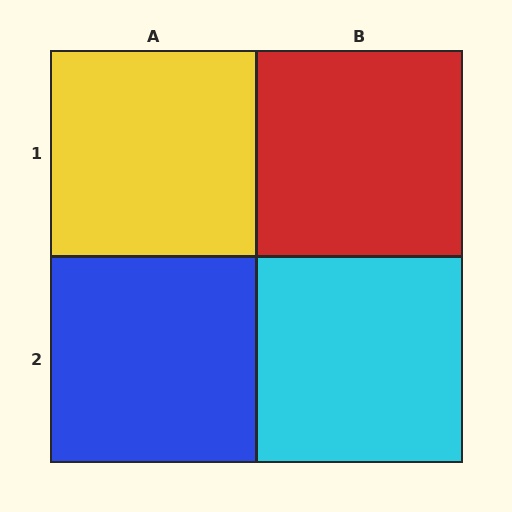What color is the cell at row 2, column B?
Cyan.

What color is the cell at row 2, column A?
Blue.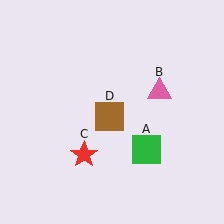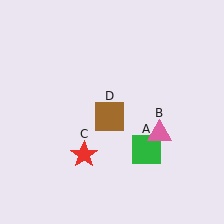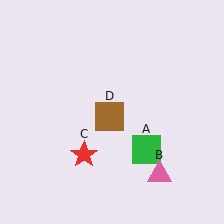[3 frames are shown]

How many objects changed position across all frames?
1 object changed position: pink triangle (object B).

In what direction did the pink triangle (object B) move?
The pink triangle (object B) moved down.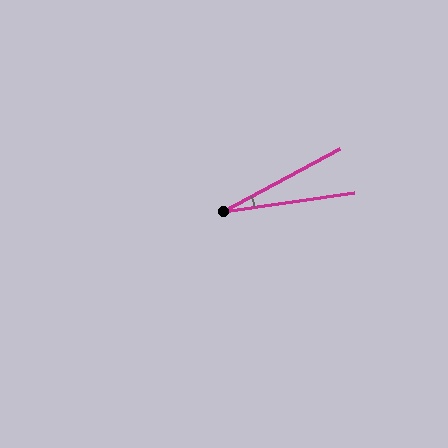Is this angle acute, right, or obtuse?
It is acute.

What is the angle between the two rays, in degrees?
Approximately 20 degrees.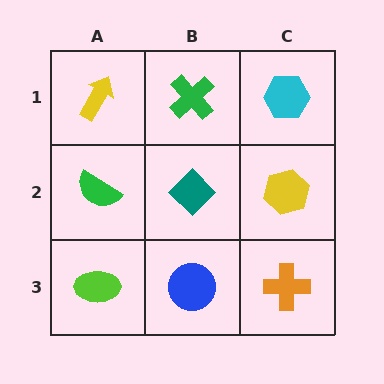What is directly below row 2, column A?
A lime ellipse.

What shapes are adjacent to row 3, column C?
A yellow hexagon (row 2, column C), a blue circle (row 3, column B).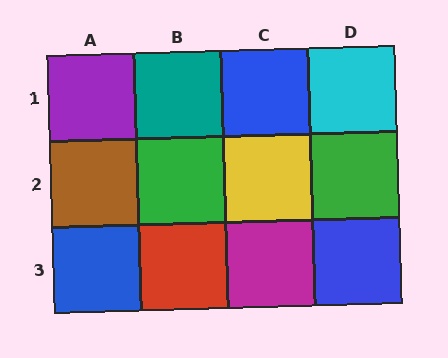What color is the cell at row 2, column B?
Green.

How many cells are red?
1 cell is red.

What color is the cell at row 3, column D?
Blue.